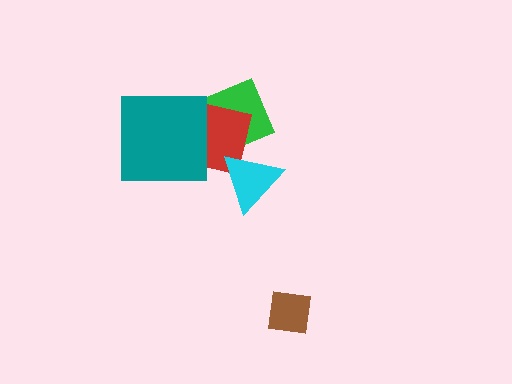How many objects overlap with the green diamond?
3 objects overlap with the green diamond.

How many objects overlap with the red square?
3 objects overlap with the red square.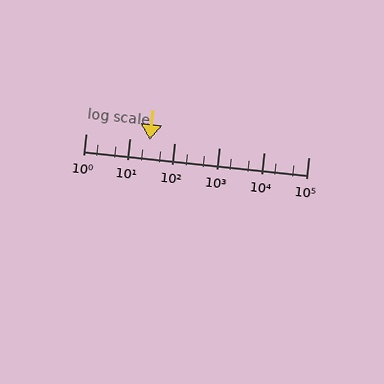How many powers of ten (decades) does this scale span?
The scale spans 5 decades, from 1 to 100000.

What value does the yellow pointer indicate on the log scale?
The pointer indicates approximately 28.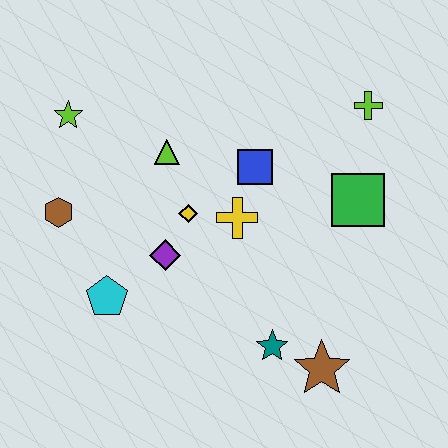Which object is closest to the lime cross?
The green square is closest to the lime cross.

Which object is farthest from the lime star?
The brown star is farthest from the lime star.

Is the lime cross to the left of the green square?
No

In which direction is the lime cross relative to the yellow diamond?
The lime cross is to the right of the yellow diamond.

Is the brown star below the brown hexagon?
Yes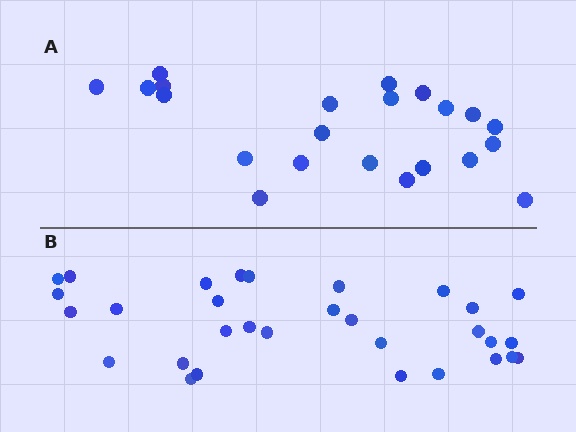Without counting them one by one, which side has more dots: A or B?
Region B (the bottom region) has more dots.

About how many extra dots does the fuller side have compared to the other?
Region B has roughly 8 or so more dots than region A.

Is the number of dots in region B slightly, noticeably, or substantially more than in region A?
Region B has noticeably more, but not dramatically so. The ratio is roughly 1.4 to 1.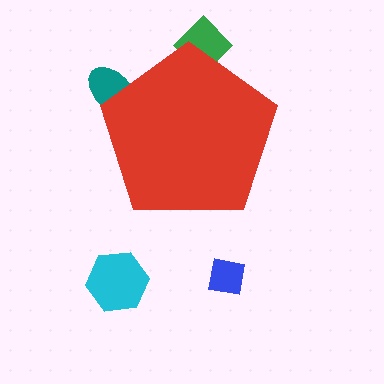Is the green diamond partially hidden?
Yes, the green diamond is partially hidden behind the red pentagon.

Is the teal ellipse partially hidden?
Yes, the teal ellipse is partially hidden behind the red pentagon.